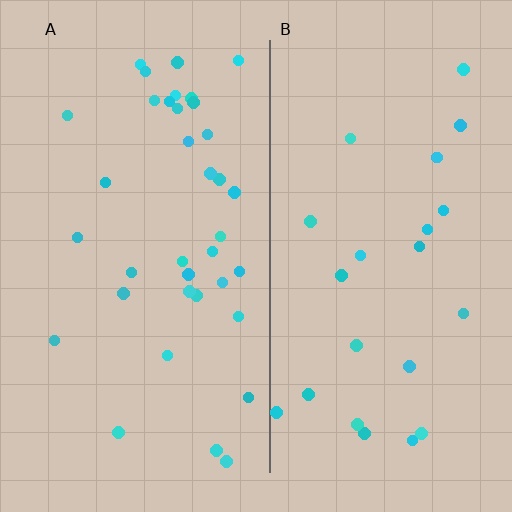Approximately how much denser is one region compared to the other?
Approximately 1.5× — region A over region B.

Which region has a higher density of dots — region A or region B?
A (the left).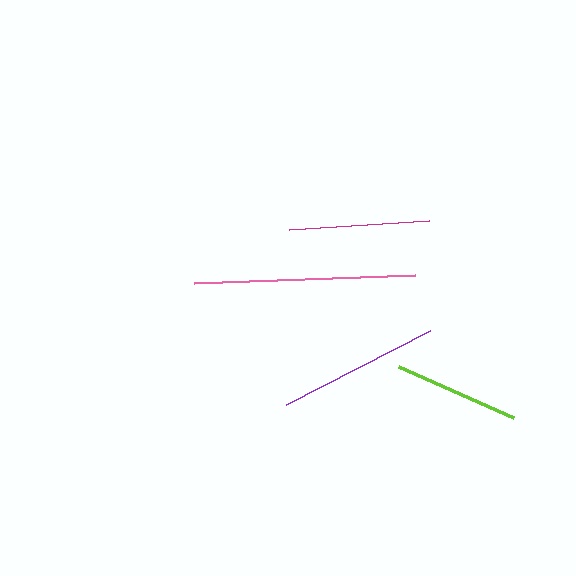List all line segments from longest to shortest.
From longest to shortest: pink, purple, magenta, lime.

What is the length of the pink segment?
The pink segment is approximately 221 pixels long.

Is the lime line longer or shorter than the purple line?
The purple line is longer than the lime line.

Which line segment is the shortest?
The lime line is the shortest at approximately 126 pixels.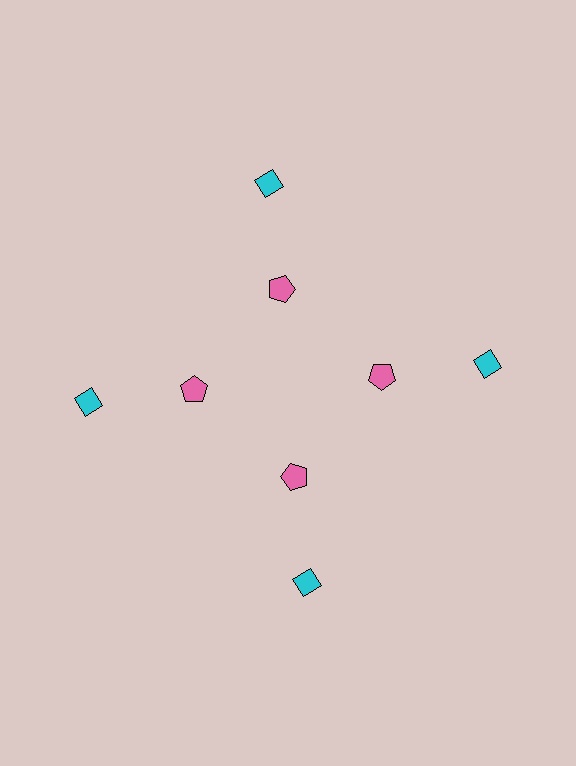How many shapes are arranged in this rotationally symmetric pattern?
There are 8 shapes, arranged in 4 groups of 2.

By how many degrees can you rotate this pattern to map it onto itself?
The pattern maps onto itself every 90 degrees of rotation.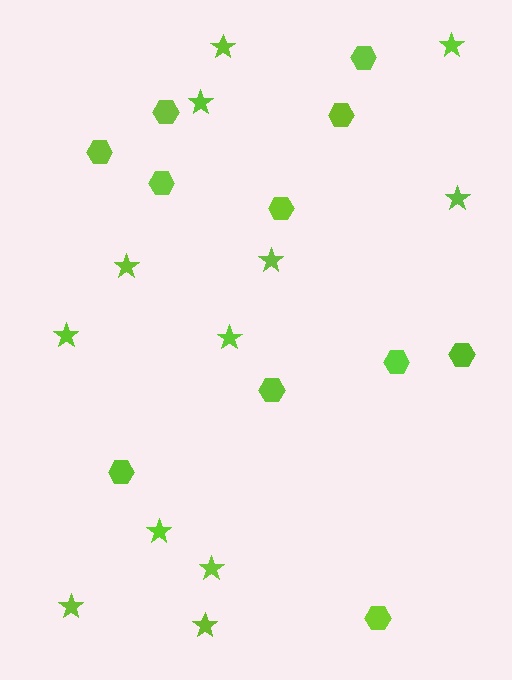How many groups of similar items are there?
There are 2 groups: one group of hexagons (11) and one group of stars (12).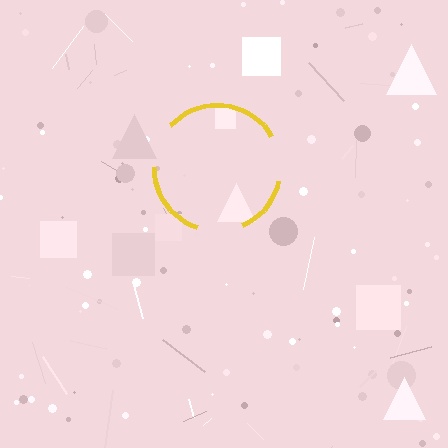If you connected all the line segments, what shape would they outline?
They would outline a circle.